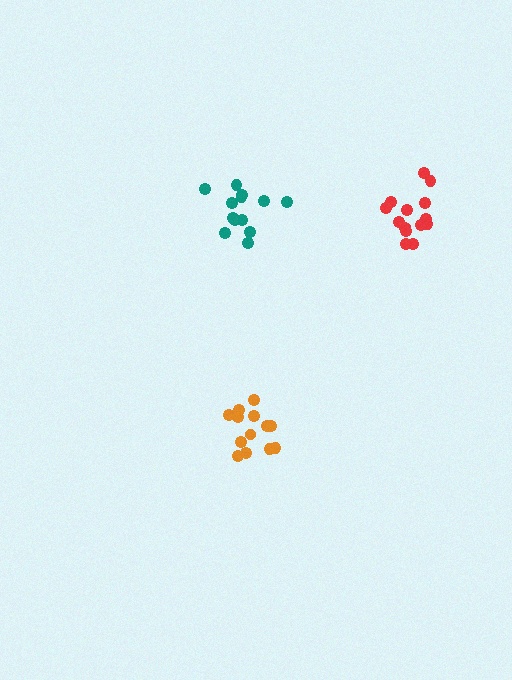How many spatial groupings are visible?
There are 3 spatial groupings.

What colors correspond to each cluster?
The clusters are colored: red, orange, teal.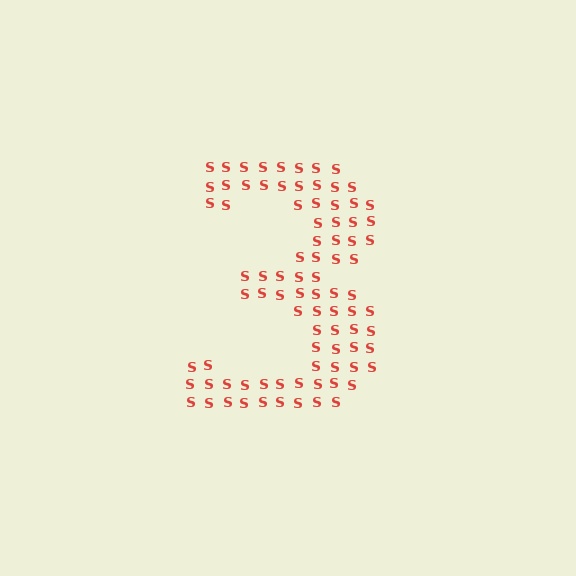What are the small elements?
The small elements are letter S's.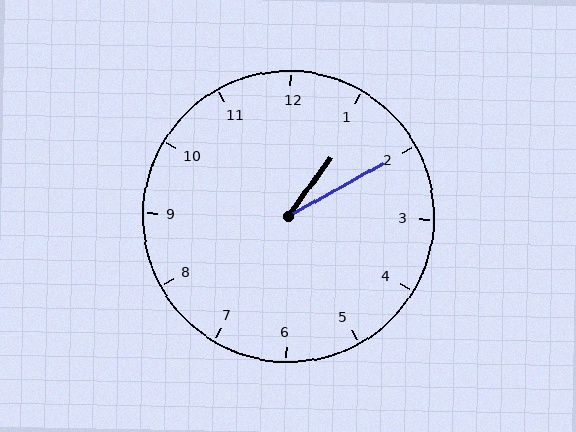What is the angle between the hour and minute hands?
Approximately 25 degrees.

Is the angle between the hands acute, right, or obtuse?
It is acute.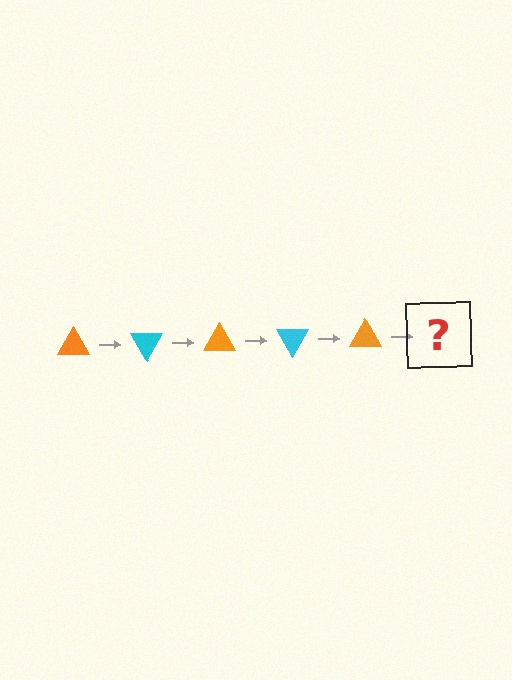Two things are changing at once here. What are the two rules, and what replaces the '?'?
The two rules are that it rotates 60 degrees each step and the color cycles through orange and cyan. The '?' should be a cyan triangle, rotated 300 degrees from the start.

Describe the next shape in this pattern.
It should be a cyan triangle, rotated 300 degrees from the start.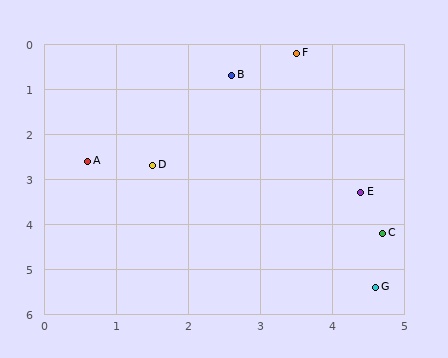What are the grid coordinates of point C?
Point C is at approximately (4.7, 4.2).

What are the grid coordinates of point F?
Point F is at approximately (3.5, 0.2).